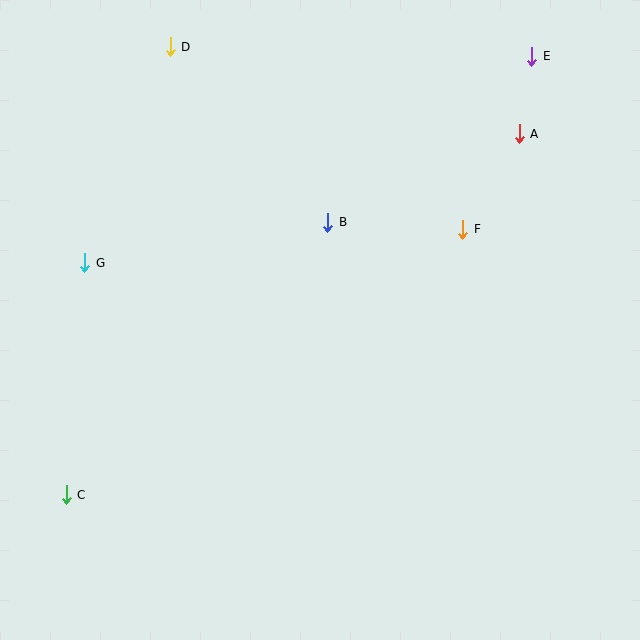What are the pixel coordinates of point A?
Point A is at (519, 134).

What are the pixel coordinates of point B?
Point B is at (328, 222).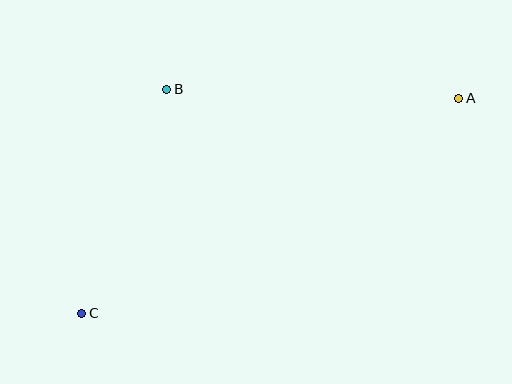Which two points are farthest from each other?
Points A and C are farthest from each other.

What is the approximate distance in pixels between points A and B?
The distance between A and B is approximately 292 pixels.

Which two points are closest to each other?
Points B and C are closest to each other.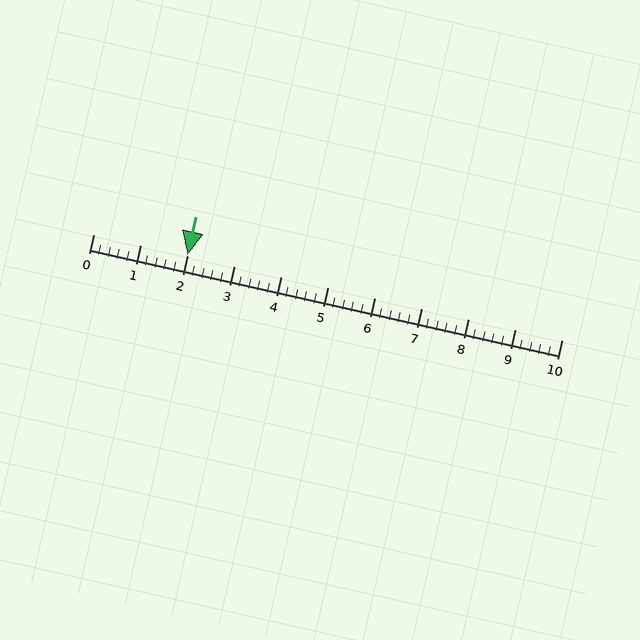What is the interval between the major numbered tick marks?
The major tick marks are spaced 1 units apart.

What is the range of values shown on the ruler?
The ruler shows values from 0 to 10.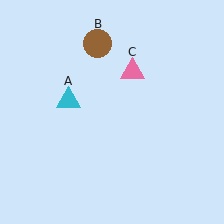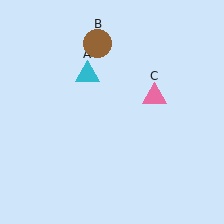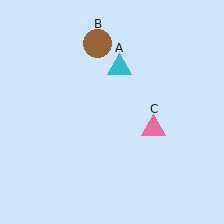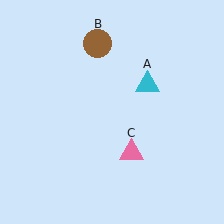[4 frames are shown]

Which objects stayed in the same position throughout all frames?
Brown circle (object B) remained stationary.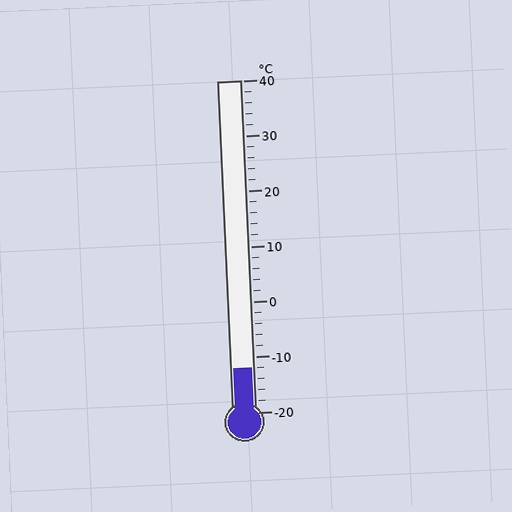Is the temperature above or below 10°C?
The temperature is below 10°C.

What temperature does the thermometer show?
The thermometer shows approximately -12°C.